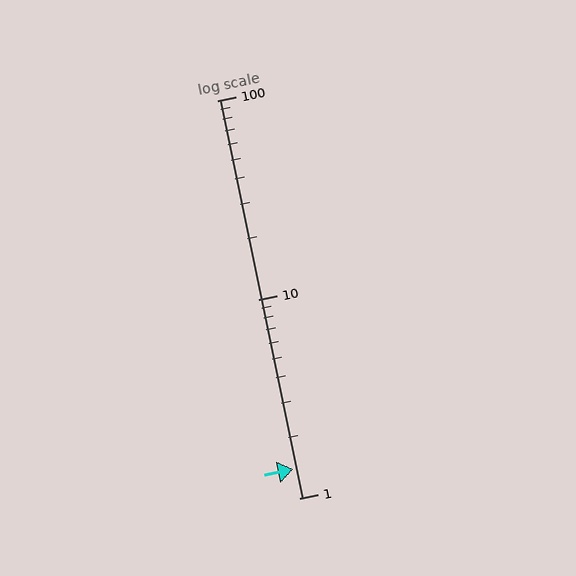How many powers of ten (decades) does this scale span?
The scale spans 2 decades, from 1 to 100.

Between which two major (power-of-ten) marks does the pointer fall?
The pointer is between 1 and 10.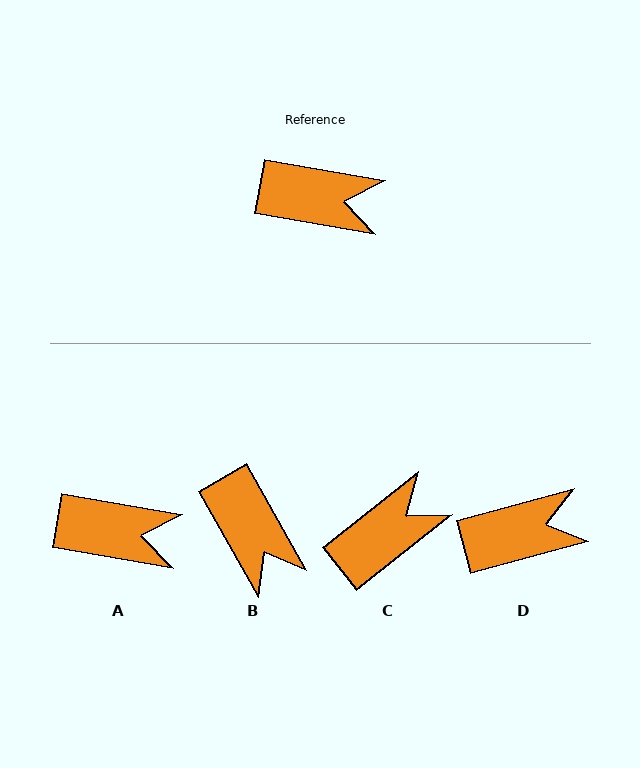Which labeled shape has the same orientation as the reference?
A.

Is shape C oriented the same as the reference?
No, it is off by about 48 degrees.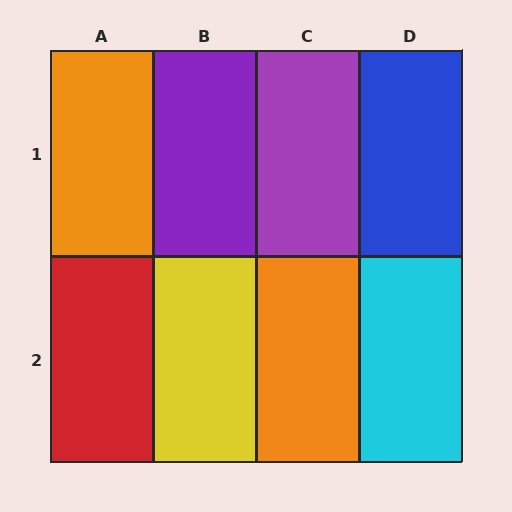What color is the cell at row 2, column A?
Red.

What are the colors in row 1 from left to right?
Orange, purple, purple, blue.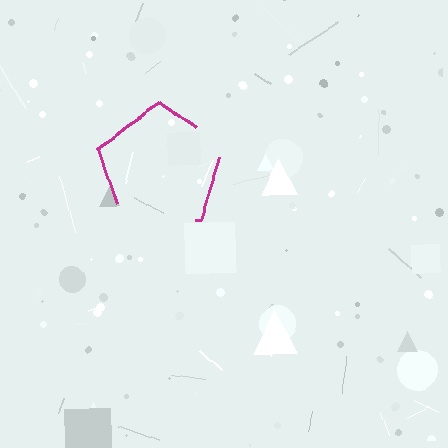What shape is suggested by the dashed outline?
The dashed outline suggests a pentagon.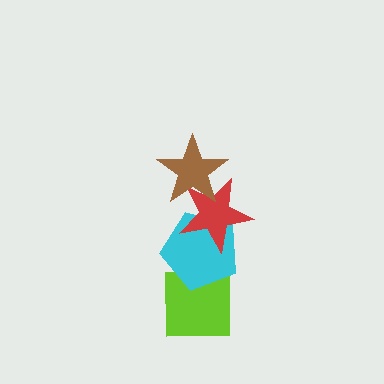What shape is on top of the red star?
The brown star is on top of the red star.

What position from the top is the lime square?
The lime square is 4th from the top.